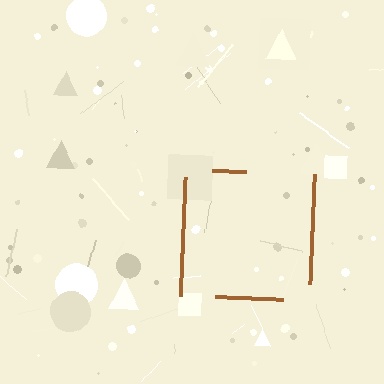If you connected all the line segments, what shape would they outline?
They would outline a square.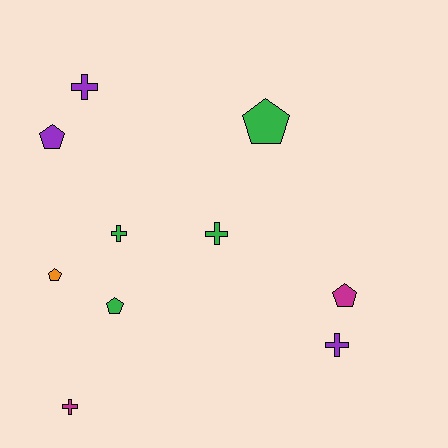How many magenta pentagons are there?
There is 1 magenta pentagon.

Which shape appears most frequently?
Cross, with 5 objects.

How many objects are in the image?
There are 10 objects.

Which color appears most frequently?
Green, with 4 objects.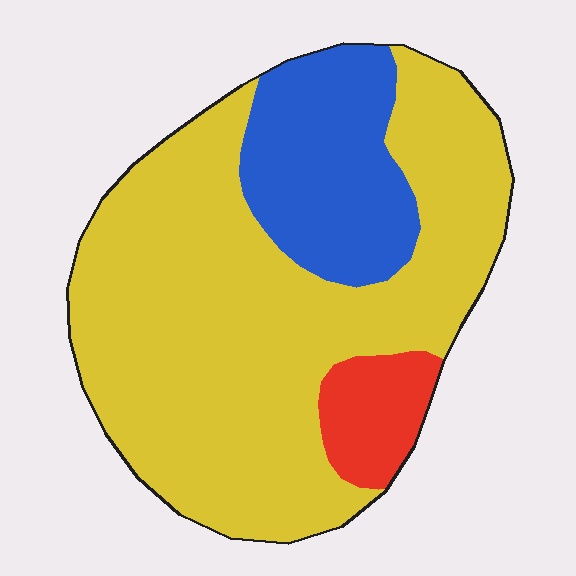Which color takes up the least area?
Red, at roughly 10%.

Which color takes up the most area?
Yellow, at roughly 70%.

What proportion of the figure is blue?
Blue takes up about one fifth (1/5) of the figure.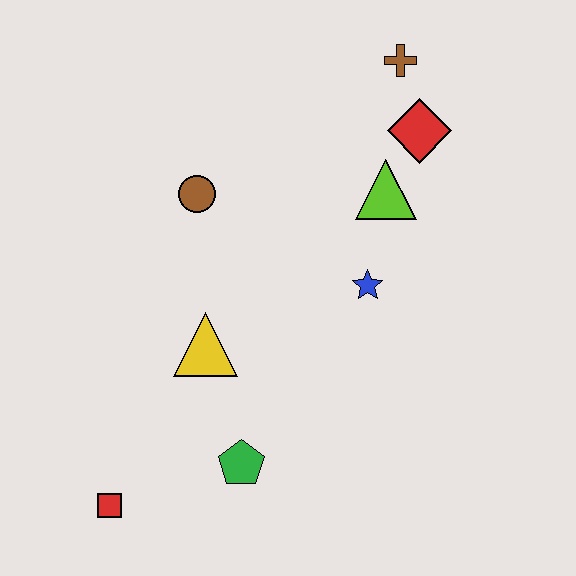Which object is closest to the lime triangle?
The red diamond is closest to the lime triangle.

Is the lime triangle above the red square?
Yes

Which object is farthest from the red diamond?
The red square is farthest from the red diamond.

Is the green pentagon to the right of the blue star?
No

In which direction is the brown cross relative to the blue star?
The brown cross is above the blue star.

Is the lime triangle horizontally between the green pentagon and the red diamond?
Yes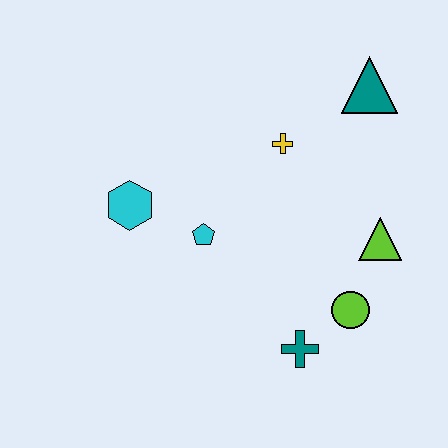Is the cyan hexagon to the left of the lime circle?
Yes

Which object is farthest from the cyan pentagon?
The teal triangle is farthest from the cyan pentagon.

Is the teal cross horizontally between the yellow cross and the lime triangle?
Yes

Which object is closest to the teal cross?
The lime circle is closest to the teal cross.